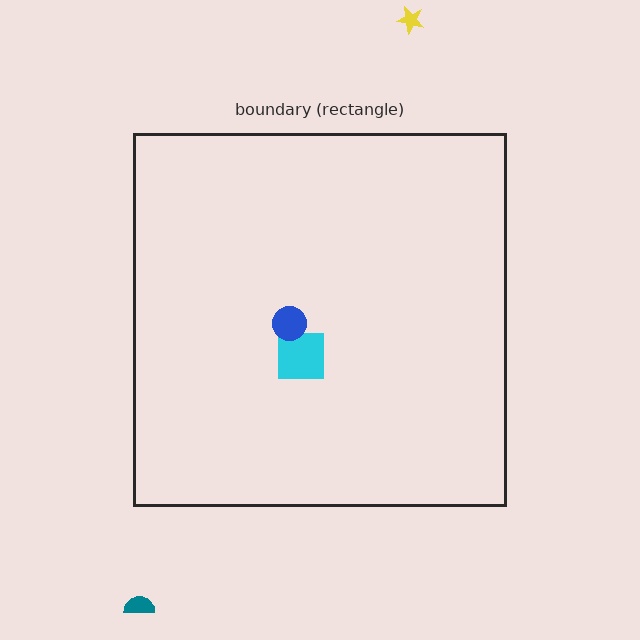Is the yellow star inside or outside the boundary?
Outside.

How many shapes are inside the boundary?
2 inside, 2 outside.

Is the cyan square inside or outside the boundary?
Inside.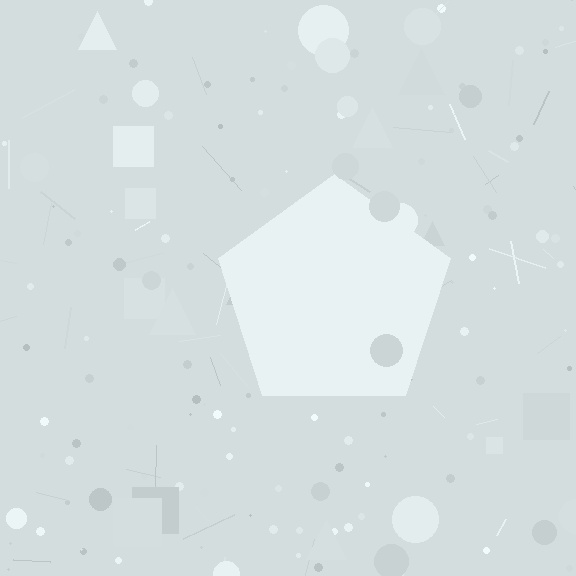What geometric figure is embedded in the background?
A pentagon is embedded in the background.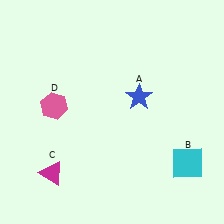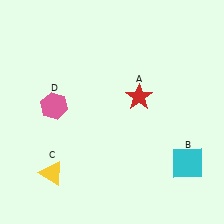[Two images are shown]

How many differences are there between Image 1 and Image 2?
There are 2 differences between the two images.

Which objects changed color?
A changed from blue to red. C changed from magenta to yellow.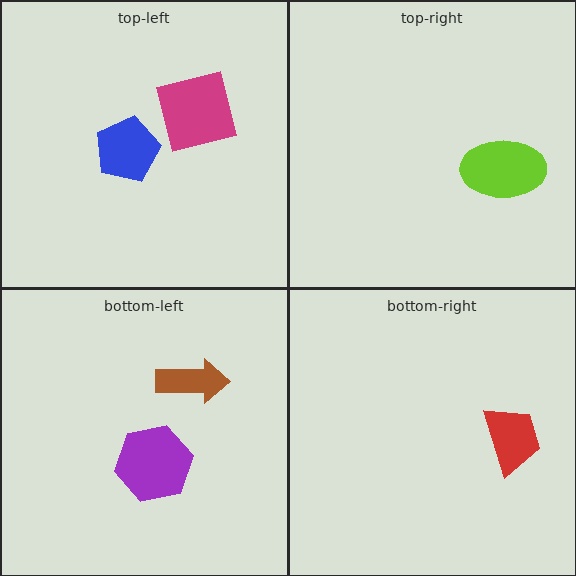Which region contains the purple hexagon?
The bottom-left region.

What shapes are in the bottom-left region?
The purple hexagon, the brown arrow.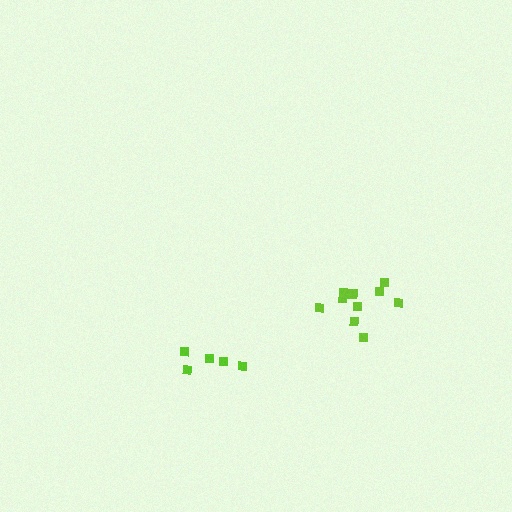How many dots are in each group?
Group 1: 5 dots, Group 2: 10 dots (15 total).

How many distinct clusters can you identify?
There are 2 distinct clusters.